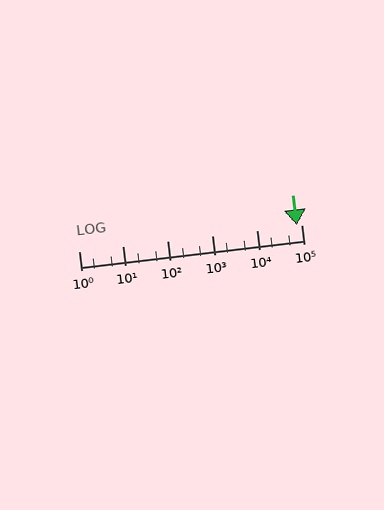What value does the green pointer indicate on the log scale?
The pointer indicates approximately 80000.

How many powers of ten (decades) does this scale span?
The scale spans 5 decades, from 1 to 100000.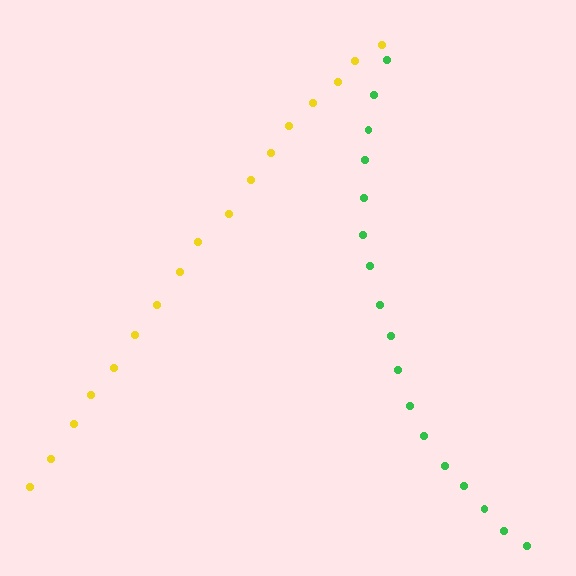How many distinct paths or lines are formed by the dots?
There are 2 distinct paths.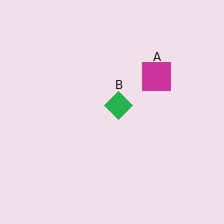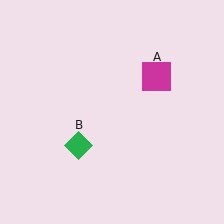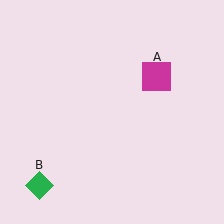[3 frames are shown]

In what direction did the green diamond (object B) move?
The green diamond (object B) moved down and to the left.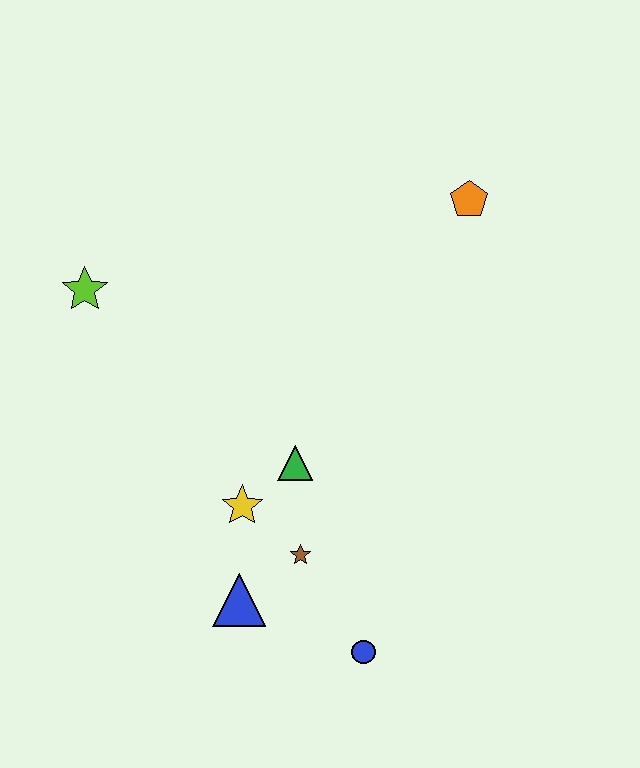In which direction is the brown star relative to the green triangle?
The brown star is below the green triangle.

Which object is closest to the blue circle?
The brown star is closest to the blue circle.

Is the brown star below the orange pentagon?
Yes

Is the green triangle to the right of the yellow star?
Yes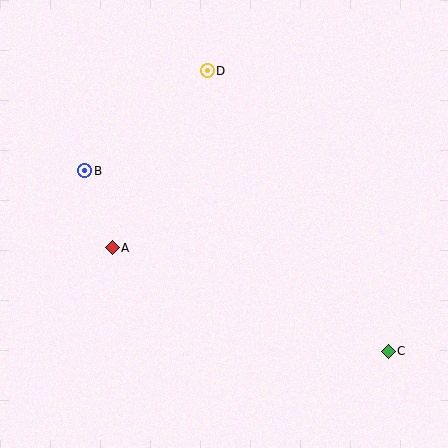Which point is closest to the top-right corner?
Point D is closest to the top-right corner.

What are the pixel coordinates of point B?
Point B is at (85, 171).